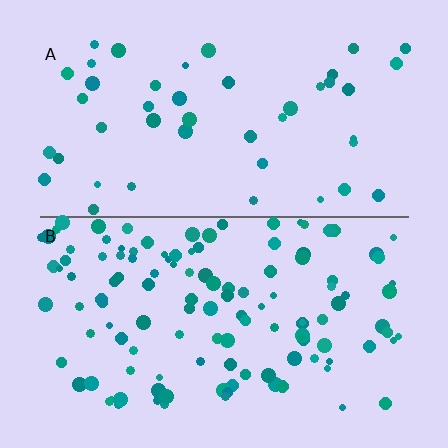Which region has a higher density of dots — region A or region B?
B (the bottom).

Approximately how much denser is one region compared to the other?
Approximately 2.8× — region B over region A.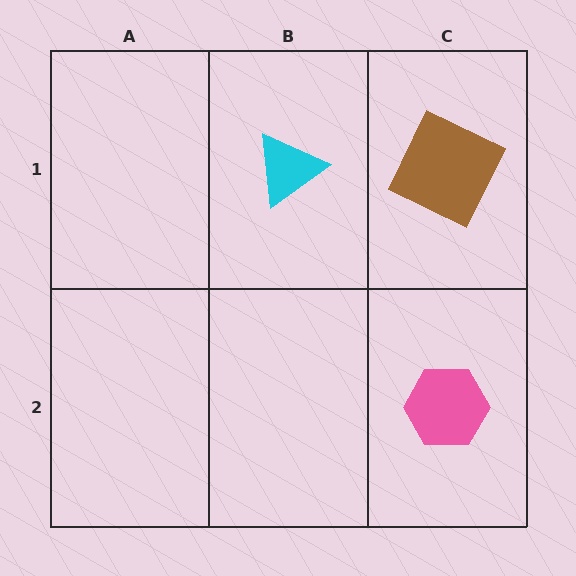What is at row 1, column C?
A brown square.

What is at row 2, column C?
A pink hexagon.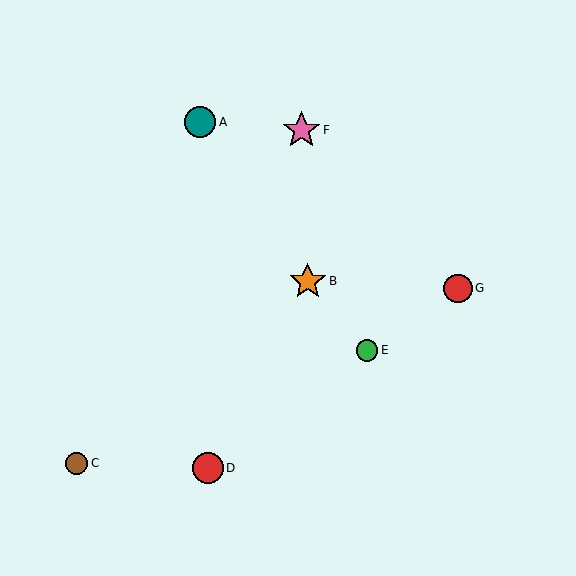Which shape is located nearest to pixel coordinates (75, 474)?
The brown circle (labeled C) at (77, 463) is nearest to that location.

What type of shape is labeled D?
Shape D is a red circle.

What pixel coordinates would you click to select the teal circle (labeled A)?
Click at (200, 122) to select the teal circle A.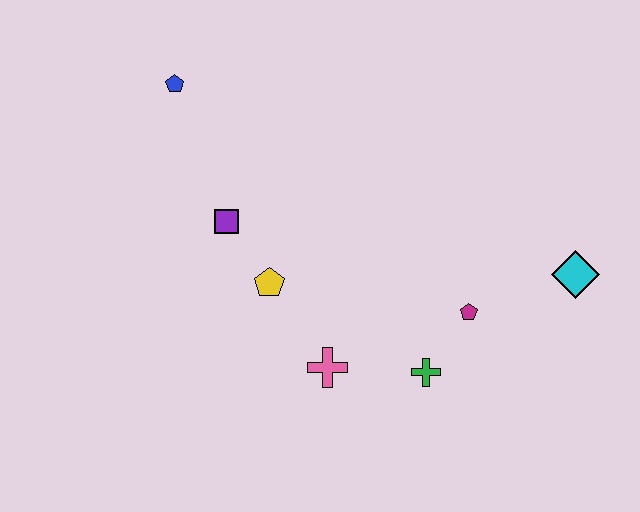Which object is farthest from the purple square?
The cyan diamond is farthest from the purple square.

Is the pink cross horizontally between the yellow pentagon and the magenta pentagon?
Yes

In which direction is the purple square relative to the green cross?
The purple square is to the left of the green cross.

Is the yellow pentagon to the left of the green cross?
Yes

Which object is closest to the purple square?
The yellow pentagon is closest to the purple square.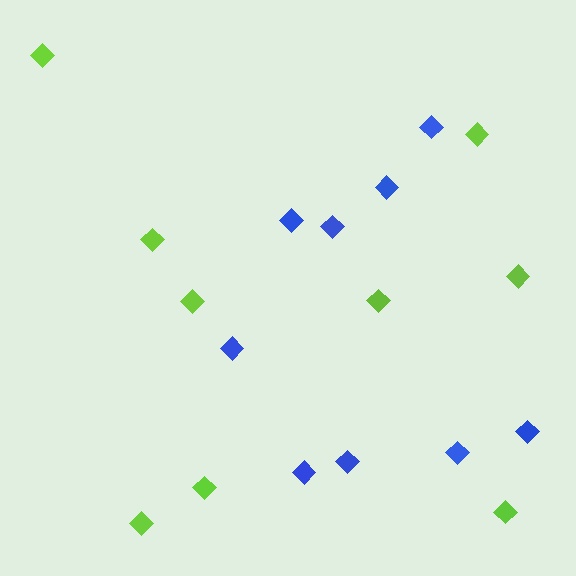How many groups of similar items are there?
There are 2 groups: one group of blue diamonds (9) and one group of lime diamonds (9).